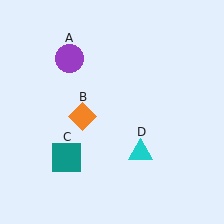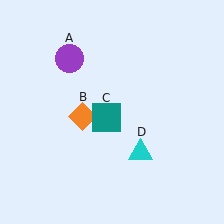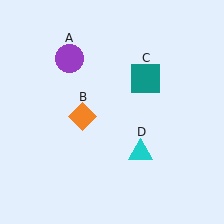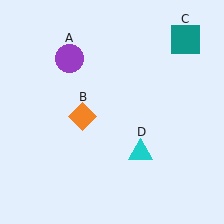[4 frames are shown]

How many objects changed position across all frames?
1 object changed position: teal square (object C).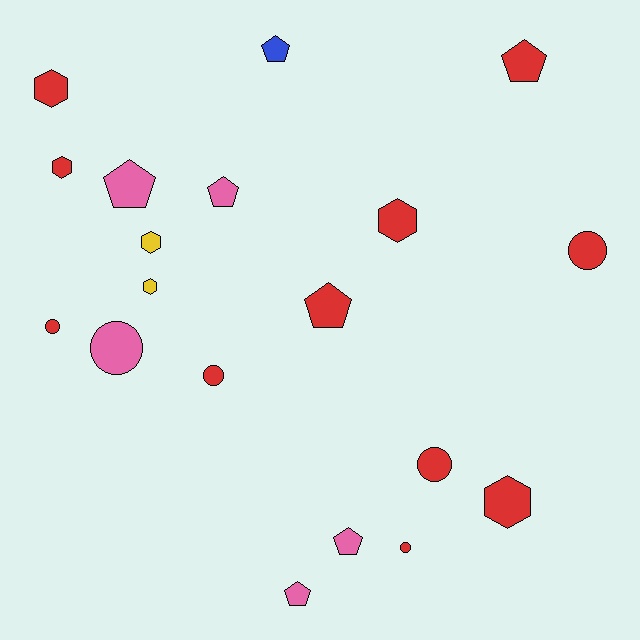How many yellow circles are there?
There are no yellow circles.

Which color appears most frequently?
Red, with 11 objects.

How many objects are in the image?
There are 19 objects.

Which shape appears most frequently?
Pentagon, with 7 objects.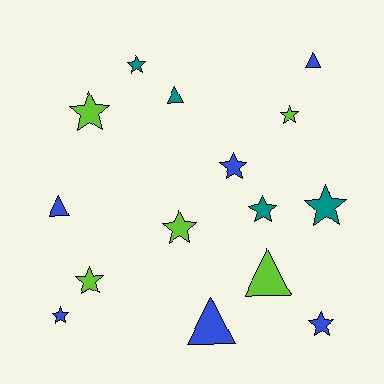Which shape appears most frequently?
Star, with 10 objects.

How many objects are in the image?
There are 15 objects.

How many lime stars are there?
There are 4 lime stars.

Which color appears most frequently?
Blue, with 6 objects.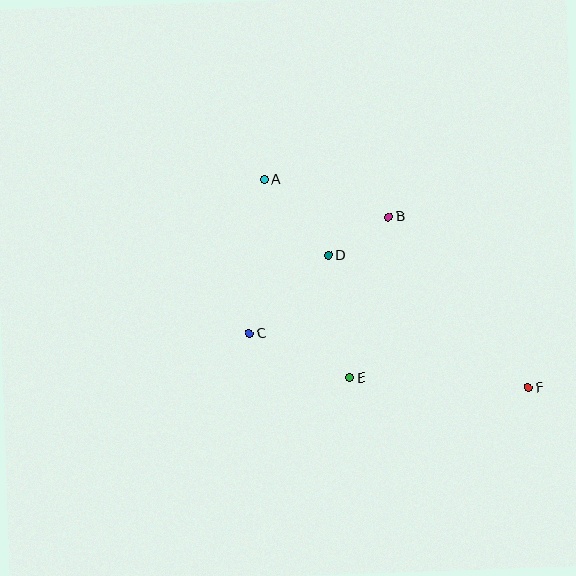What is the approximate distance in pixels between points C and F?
The distance between C and F is approximately 284 pixels.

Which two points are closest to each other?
Points B and D are closest to each other.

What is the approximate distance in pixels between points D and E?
The distance between D and E is approximately 124 pixels.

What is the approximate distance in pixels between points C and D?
The distance between C and D is approximately 111 pixels.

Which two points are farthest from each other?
Points A and F are farthest from each other.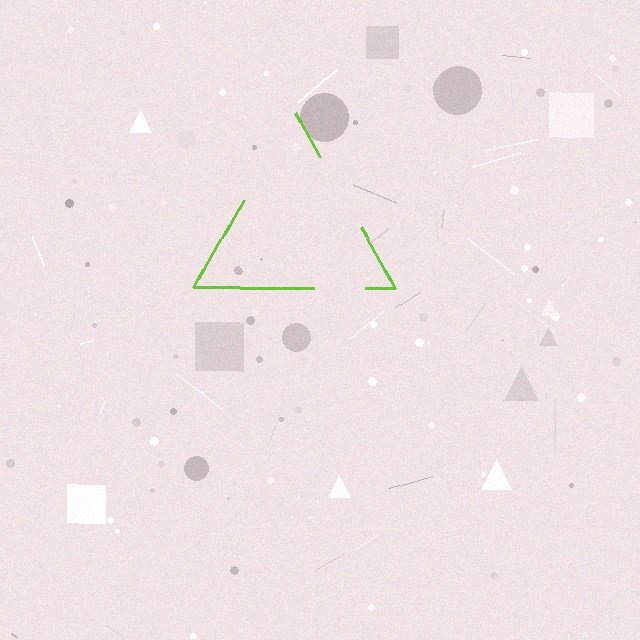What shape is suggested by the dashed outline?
The dashed outline suggests a triangle.